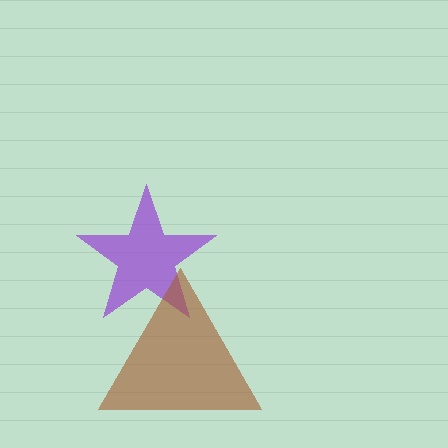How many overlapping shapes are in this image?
There are 2 overlapping shapes in the image.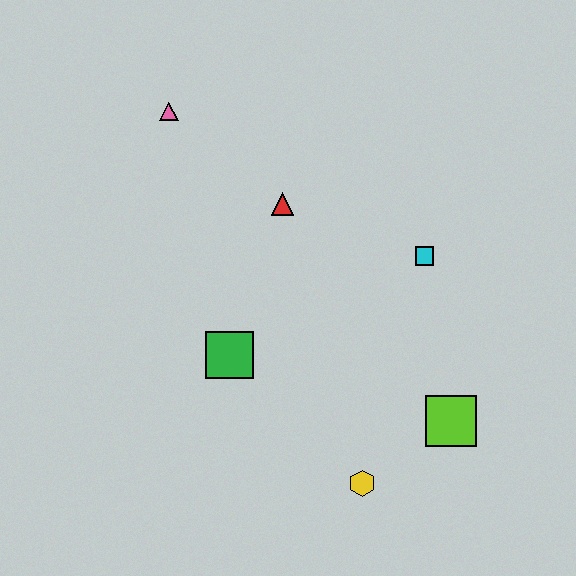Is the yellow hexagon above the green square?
No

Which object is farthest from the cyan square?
The pink triangle is farthest from the cyan square.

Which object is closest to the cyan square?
The red triangle is closest to the cyan square.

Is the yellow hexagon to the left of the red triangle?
No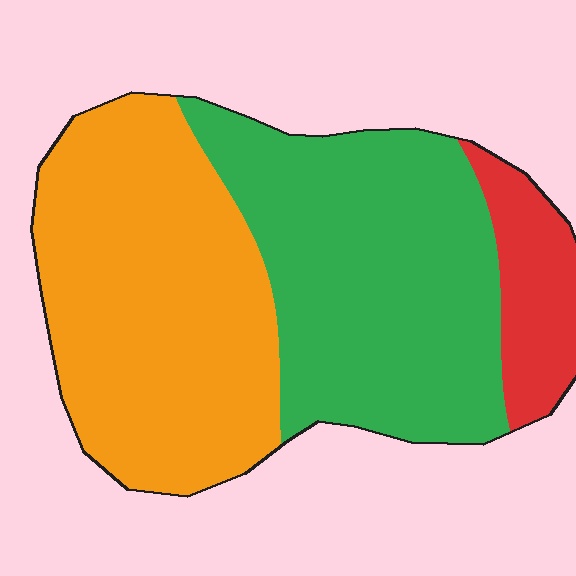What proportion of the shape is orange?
Orange takes up between a quarter and a half of the shape.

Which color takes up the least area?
Red, at roughly 10%.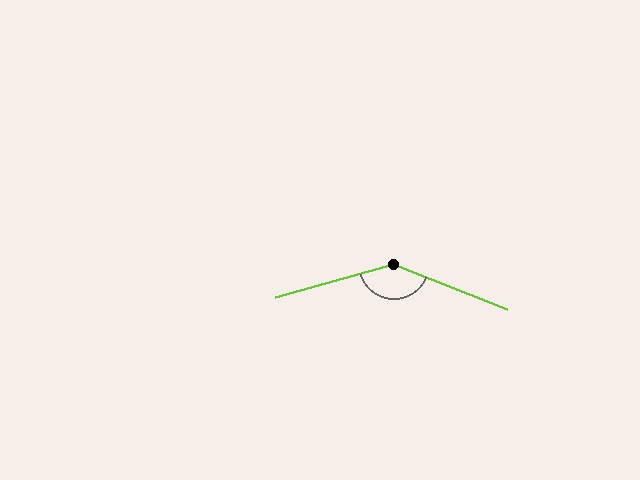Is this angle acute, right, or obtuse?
It is obtuse.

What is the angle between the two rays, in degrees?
Approximately 142 degrees.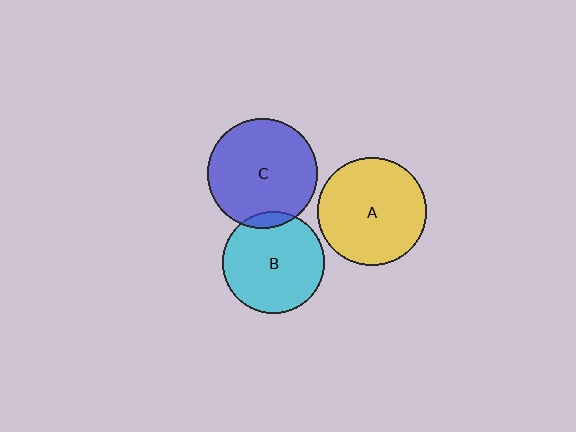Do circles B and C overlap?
Yes.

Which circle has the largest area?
Circle C (blue).